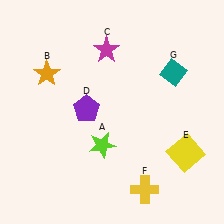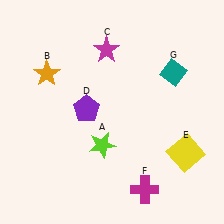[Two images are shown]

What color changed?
The cross (F) changed from yellow in Image 1 to magenta in Image 2.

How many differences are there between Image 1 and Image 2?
There is 1 difference between the two images.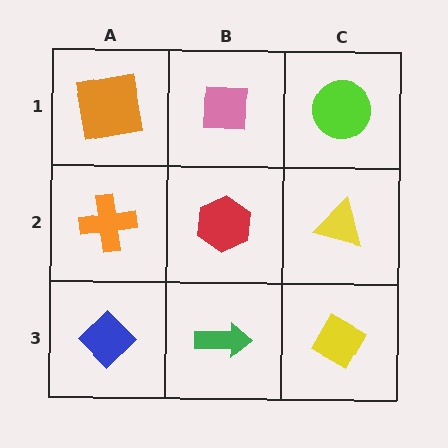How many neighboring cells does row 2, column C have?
3.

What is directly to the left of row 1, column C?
A pink square.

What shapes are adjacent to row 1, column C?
A yellow triangle (row 2, column C), a pink square (row 1, column B).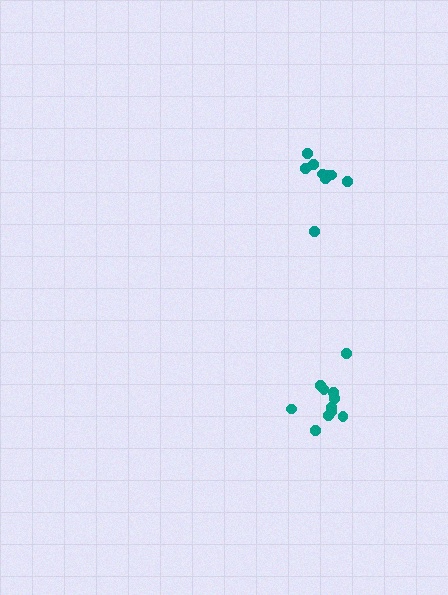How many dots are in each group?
Group 1: 9 dots, Group 2: 11 dots (20 total).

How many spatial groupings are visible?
There are 2 spatial groupings.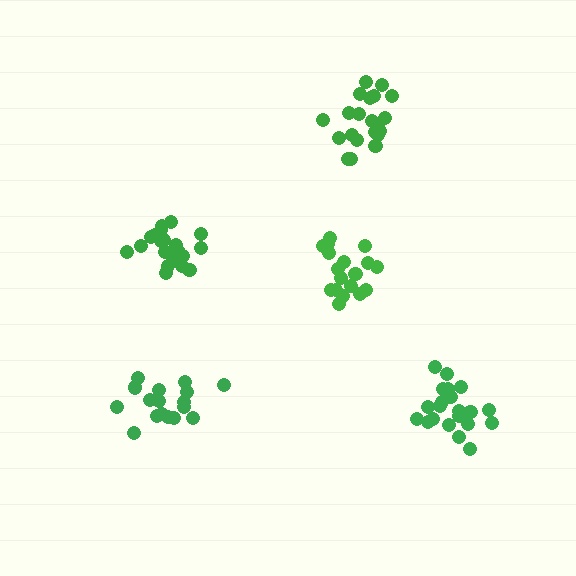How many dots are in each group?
Group 1: 21 dots, Group 2: 18 dots, Group 3: 17 dots, Group 4: 21 dots, Group 5: 21 dots (98 total).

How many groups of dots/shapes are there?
There are 5 groups.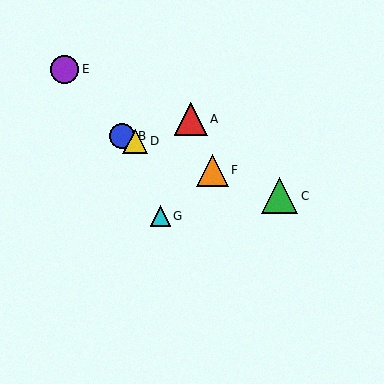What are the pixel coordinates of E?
Object E is at (65, 69).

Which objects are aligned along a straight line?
Objects B, C, D, F are aligned along a straight line.